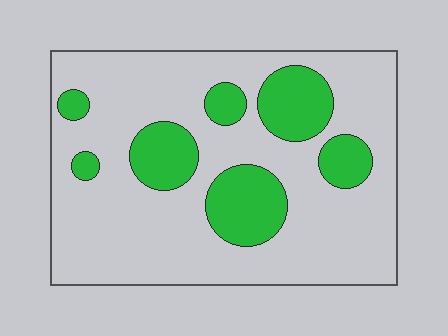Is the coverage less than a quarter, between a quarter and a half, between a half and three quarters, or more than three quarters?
Less than a quarter.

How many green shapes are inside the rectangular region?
7.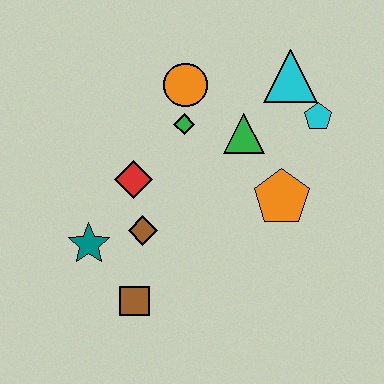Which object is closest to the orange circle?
The green diamond is closest to the orange circle.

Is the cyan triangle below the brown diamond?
No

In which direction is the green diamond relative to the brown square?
The green diamond is above the brown square.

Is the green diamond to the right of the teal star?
Yes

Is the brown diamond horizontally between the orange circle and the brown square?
Yes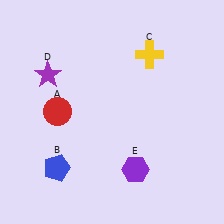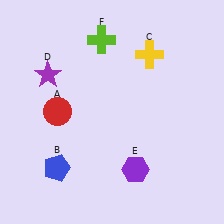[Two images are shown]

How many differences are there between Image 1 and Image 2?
There is 1 difference between the two images.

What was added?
A lime cross (F) was added in Image 2.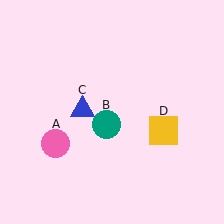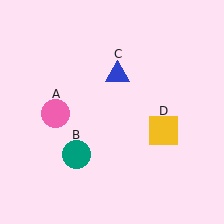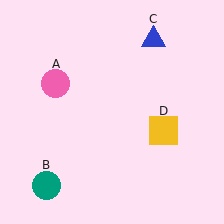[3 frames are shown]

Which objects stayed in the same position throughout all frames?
Yellow square (object D) remained stationary.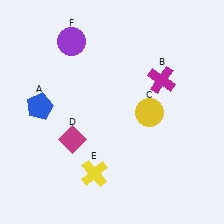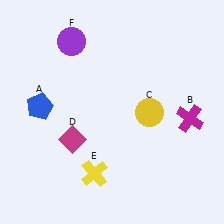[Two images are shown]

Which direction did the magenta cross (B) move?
The magenta cross (B) moved down.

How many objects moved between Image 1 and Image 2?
1 object moved between the two images.